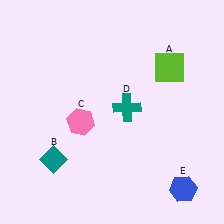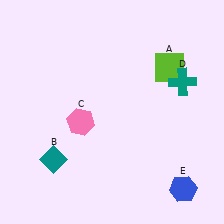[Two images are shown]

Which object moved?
The teal cross (D) moved right.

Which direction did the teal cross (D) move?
The teal cross (D) moved right.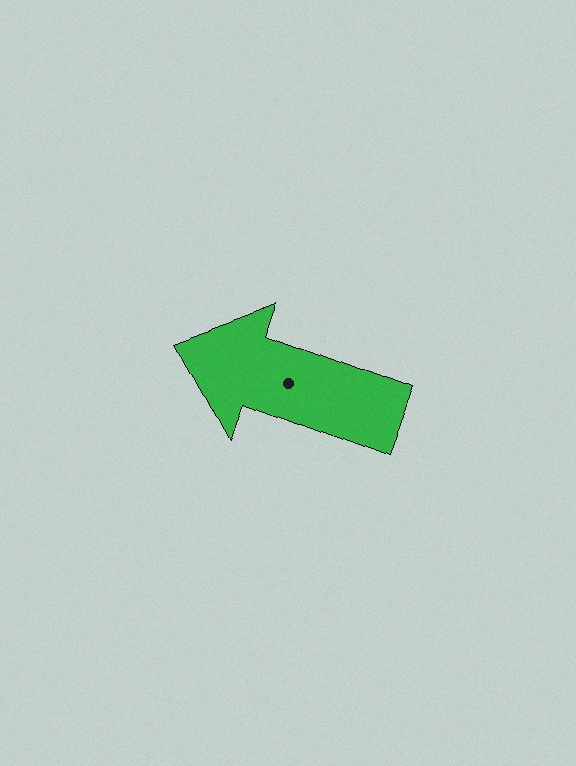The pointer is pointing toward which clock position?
Roughly 10 o'clock.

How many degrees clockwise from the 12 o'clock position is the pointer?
Approximately 291 degrees.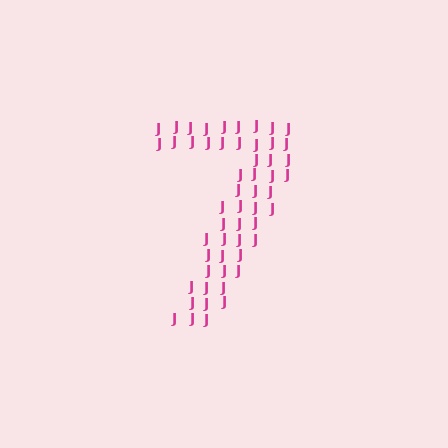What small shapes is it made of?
It is made of small letter J's.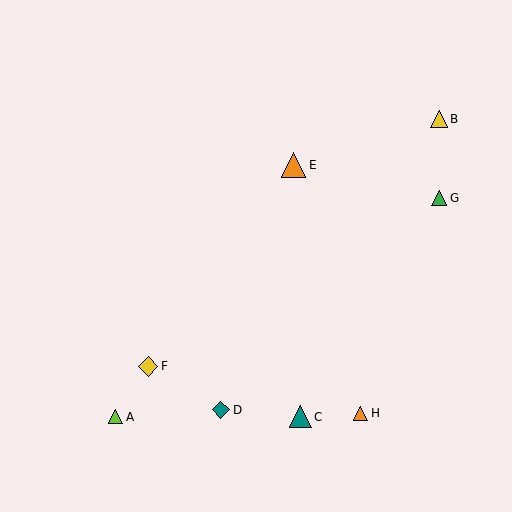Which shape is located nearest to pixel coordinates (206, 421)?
The teal diamond (labeled D) at (221, 410) is nearest to that location.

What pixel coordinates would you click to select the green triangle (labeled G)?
Click at (439, 198) to select the green triangle G.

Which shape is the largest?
The orange triangle (labeled E) is the largest.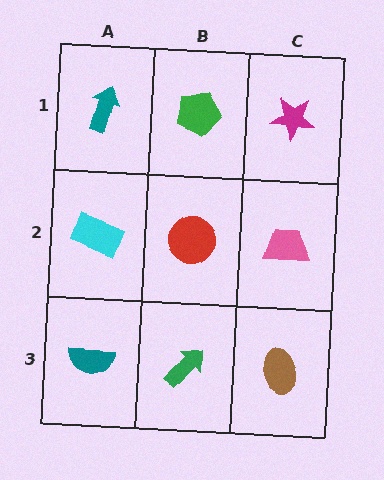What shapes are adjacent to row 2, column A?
A teal arrow (row 1, column A), a teal semicircle (row 3, column A), a red circle (row 2, column B).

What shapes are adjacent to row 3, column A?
A cyan rectangle (row 2, column A), a green arrow (row 3, column B).